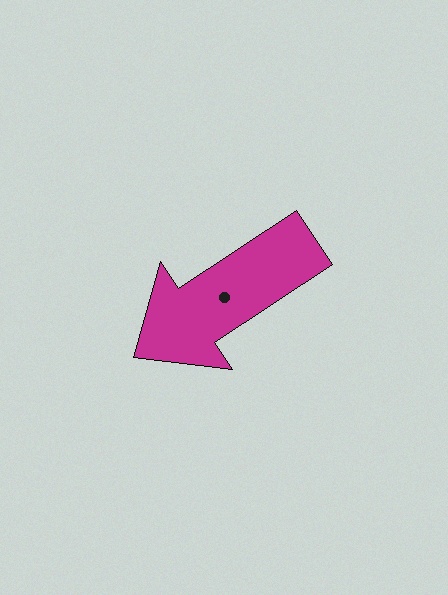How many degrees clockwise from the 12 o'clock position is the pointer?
Approximately 237 degrees.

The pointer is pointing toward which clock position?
Roughly 8 o'clock.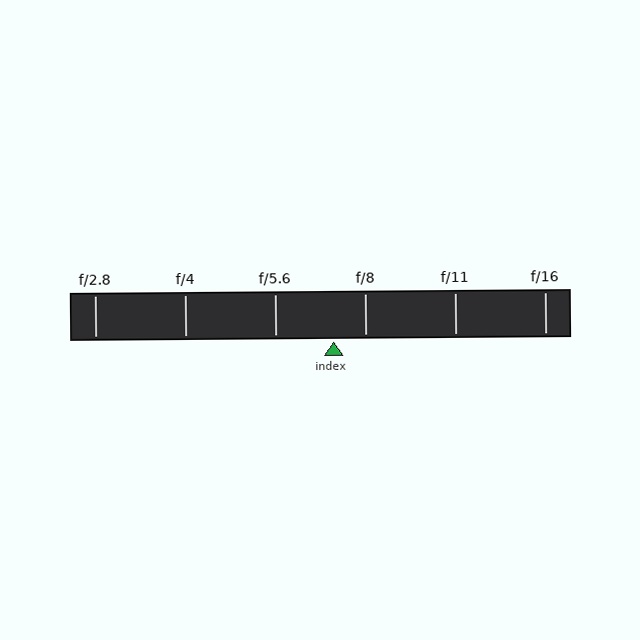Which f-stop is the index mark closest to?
The index mark is closest to f/8.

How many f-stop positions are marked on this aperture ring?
There are 6 f-stop positions marked.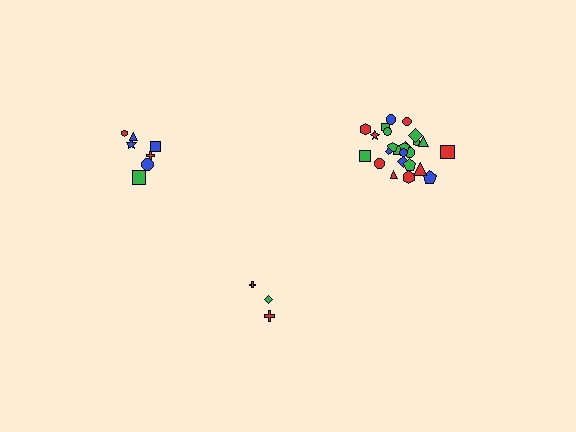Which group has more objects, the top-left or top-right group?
The top-right group.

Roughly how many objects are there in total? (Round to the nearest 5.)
Roughly 35 objects in total.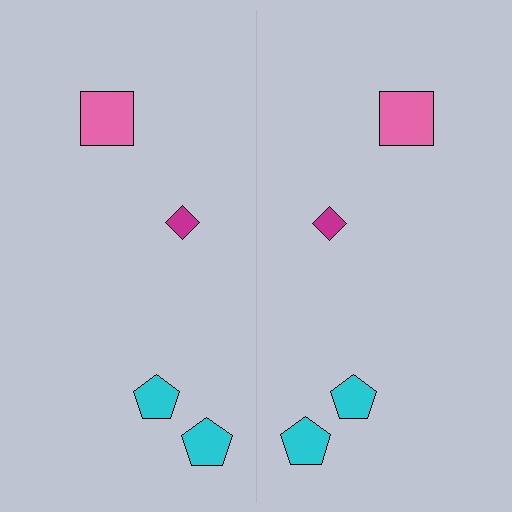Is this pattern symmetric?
Yes, this pattern has bilateral (reflection) symmetry.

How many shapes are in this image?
There are 8 shapes in this image.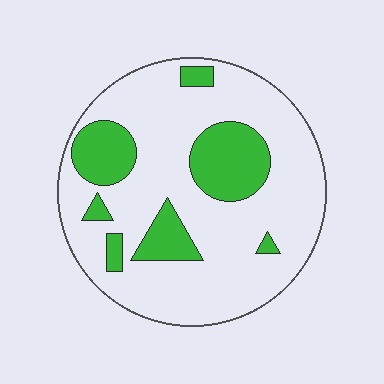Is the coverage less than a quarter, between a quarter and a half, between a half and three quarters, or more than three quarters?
Less than a quarter.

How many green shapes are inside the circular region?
7.